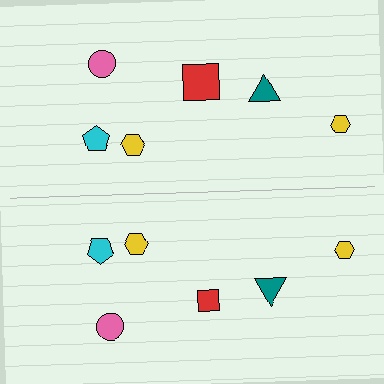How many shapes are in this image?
There are 12 shapes in this image.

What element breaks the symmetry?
The red square on the bottom side has a different size than its mirror counterpart.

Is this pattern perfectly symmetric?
No, the pattern is not perfectly symmetric. The red square on the bottom side has a different size than its mirror counterpart.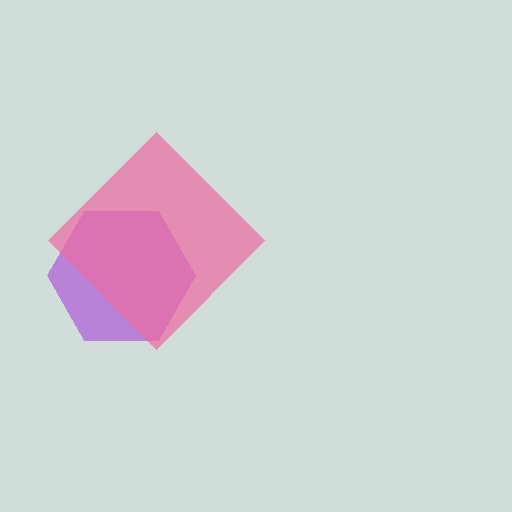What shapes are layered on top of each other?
The layered shapes are: a purple hexagon, a pink diamond.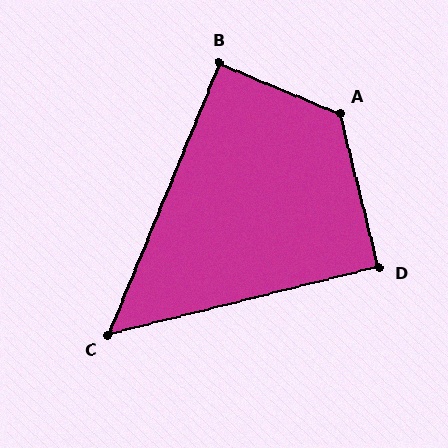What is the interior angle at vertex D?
Approximately 90 degrees (approximately right).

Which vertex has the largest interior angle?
A, at approximately 126 degrees.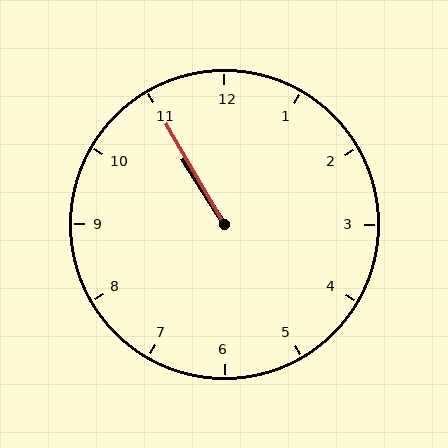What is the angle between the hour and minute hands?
Approximately 2 degrees.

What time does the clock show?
10:55.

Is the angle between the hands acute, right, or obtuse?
It is acute.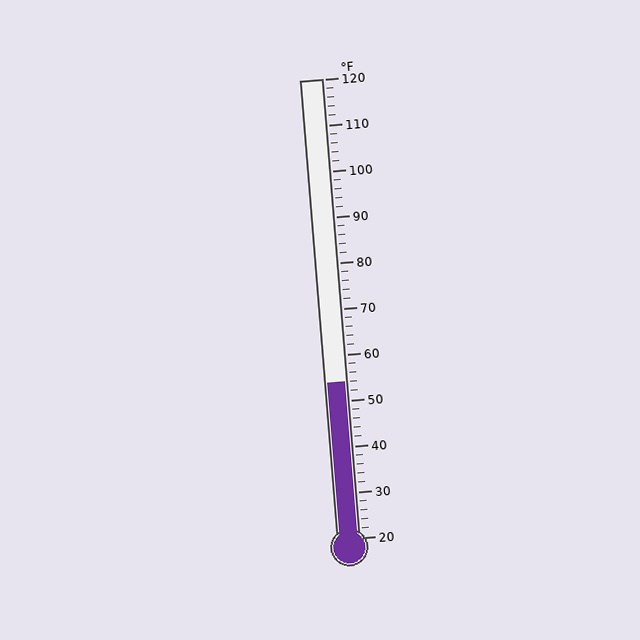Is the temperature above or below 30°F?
The temperature is above 30°F.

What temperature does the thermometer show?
The thermometer shows approximately 54°F.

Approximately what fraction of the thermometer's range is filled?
The thermometer is filled to approximately 35% of its range.